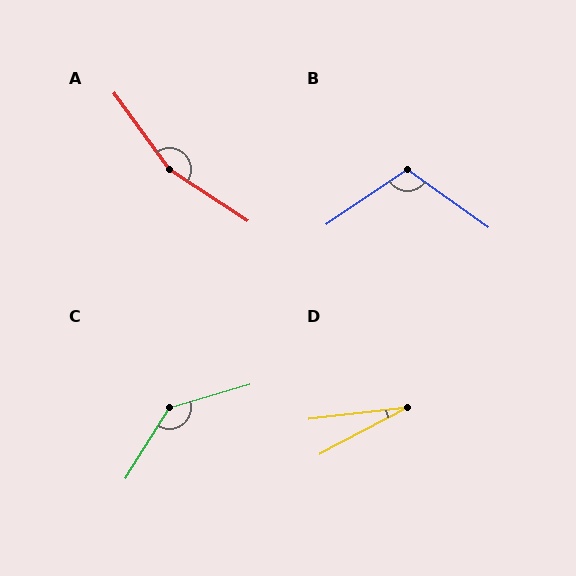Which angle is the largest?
A, at approximately 159 degrees.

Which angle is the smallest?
D, at approximately 21 degrees.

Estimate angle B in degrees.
Approximately 110 degrees.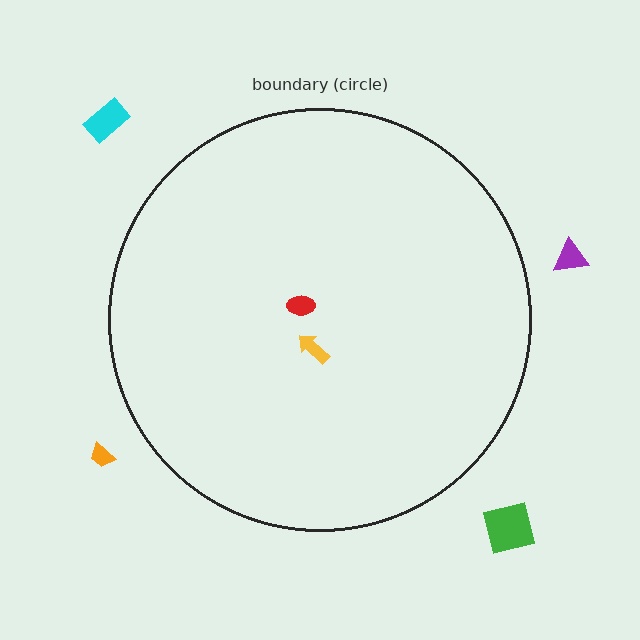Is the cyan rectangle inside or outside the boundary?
Outside.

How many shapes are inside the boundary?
2 inside, 4 outside.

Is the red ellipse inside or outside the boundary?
Inside.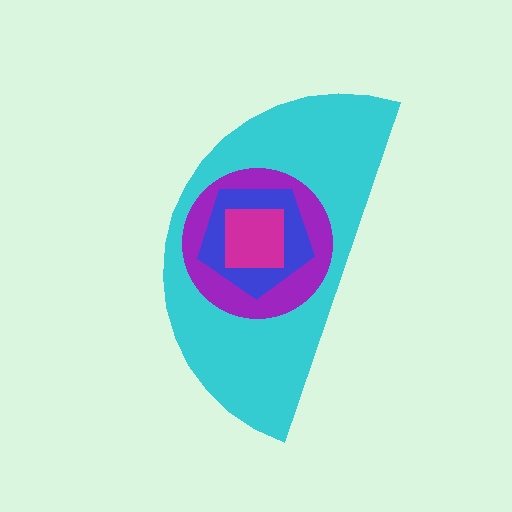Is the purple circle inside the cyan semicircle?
Yes.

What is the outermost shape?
The cyan semicircle.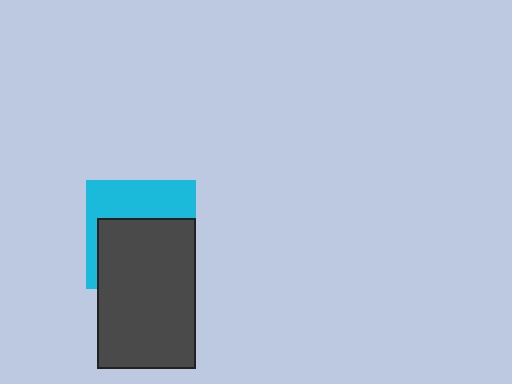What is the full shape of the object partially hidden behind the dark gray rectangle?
The partially hidden object is a cyan square.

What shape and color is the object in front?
The object in front is a dark gray rectangle.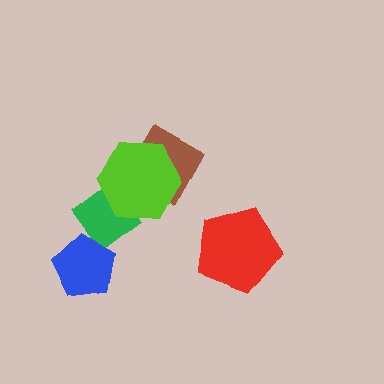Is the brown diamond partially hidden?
Yes, it is partially covered by another shape.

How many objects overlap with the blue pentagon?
1 object overlaps with the blue pentagon.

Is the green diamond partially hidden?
Yes, it is partially covered by another shape.